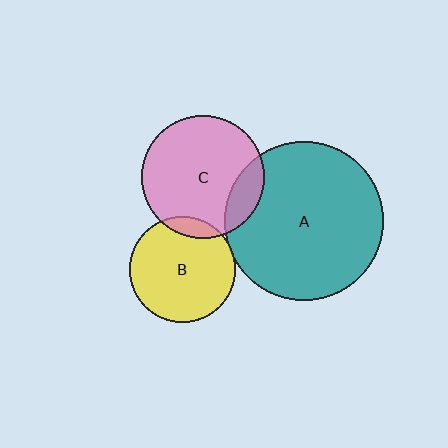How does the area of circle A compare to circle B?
Approximately 2.3 times.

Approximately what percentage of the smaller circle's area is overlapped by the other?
Approximately 5%.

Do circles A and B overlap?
Yes.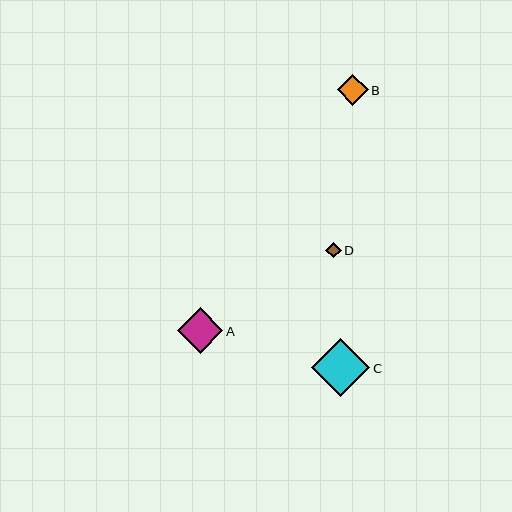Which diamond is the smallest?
Diamond D is the smallest with a size of approximately 16 pixels.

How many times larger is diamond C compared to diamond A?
Diamond C is approximately 1.3 times the size of diamond A.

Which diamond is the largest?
Diamond C is the largest with a size of approximately 58 pixels.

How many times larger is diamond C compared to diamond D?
Diamond C is approximately 3.7 times the size of diamond D.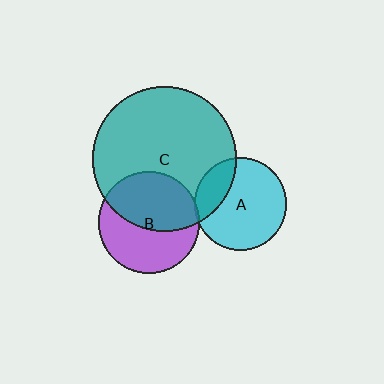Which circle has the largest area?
Circle C (teal).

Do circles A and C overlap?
Yes.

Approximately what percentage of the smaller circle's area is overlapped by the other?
Approximately 25%.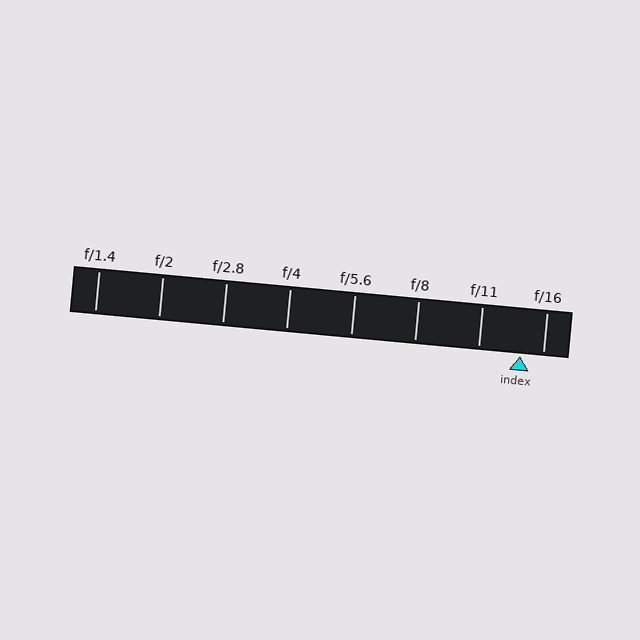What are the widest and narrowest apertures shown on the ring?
The widest aperture shown is f/1.4 and the narrowest is f/16.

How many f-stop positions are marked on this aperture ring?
There are 8 f-stop positions marked.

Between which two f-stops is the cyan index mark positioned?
The index mark is between f/11 and f/16.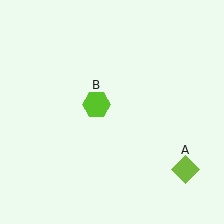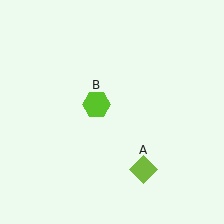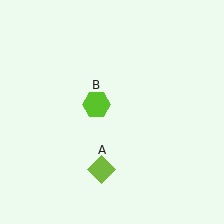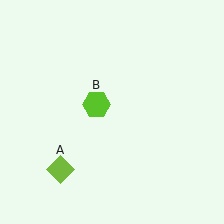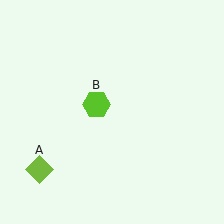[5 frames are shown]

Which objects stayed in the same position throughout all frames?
Lime hexagon (object B) remained stationary.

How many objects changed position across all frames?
1 object changed position: lime diamond (object A).